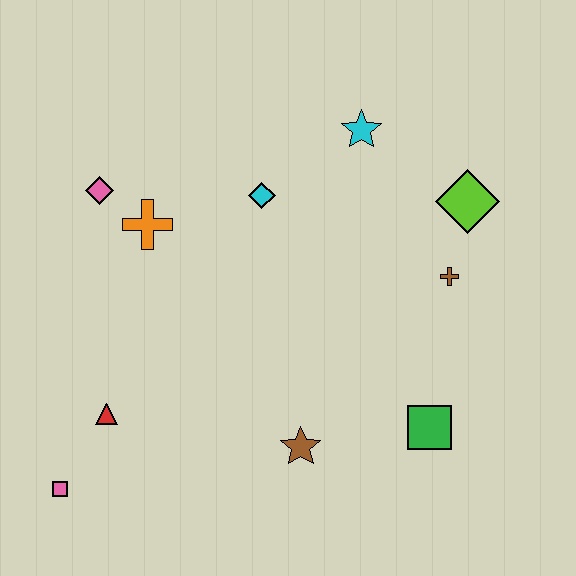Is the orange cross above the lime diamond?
No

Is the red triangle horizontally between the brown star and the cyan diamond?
No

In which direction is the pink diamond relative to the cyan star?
The pink diamond is to the left of the cyan star.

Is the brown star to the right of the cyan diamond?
Yes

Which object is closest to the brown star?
The green square is closest to the brown star.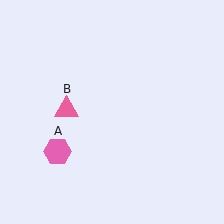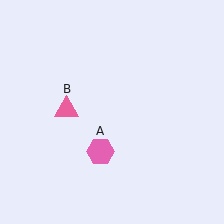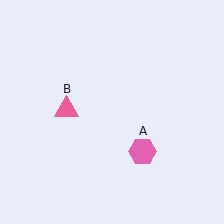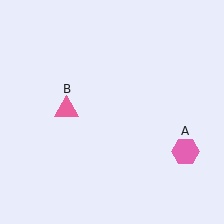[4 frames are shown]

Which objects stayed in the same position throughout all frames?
Pink triangle (object B) remained stationary.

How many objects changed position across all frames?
1 object changed position: pink hexagon (object A).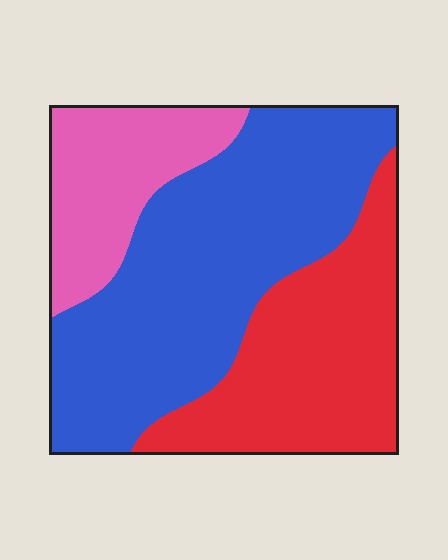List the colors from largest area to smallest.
From largest to smallest: blue, red, pink.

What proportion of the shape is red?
Red covers around 30% of the shape.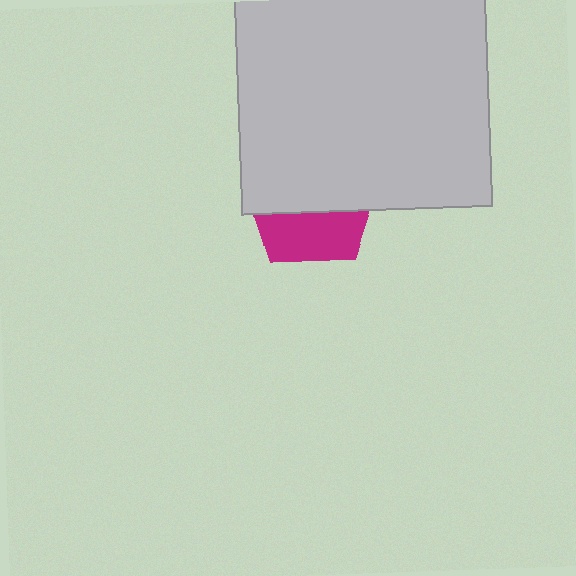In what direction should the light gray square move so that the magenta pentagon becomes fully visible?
The light gray square should move up. That is the shortest direction to clear the overlap and leave the magenta pentagon fully visible.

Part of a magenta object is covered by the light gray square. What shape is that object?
It is a pentagon.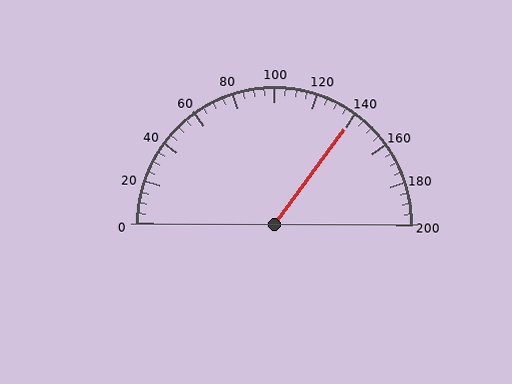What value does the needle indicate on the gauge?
The needle indicates approximately 140.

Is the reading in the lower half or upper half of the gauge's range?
The reading is in the upper half of the range (0 to 200).